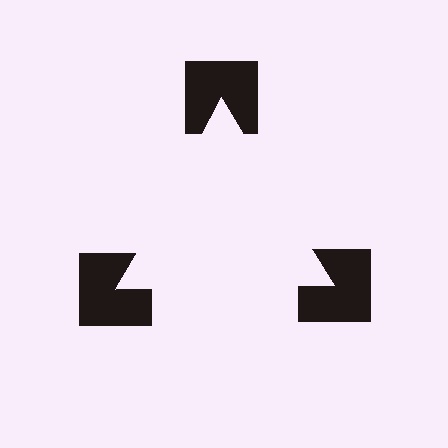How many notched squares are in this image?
There are 3 — one at each vertex of the illusory triangle.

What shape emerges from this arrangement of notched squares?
An illusory triangle — its edges are inferred from the aligned wedge cuts in the notched squares, not physically drawn.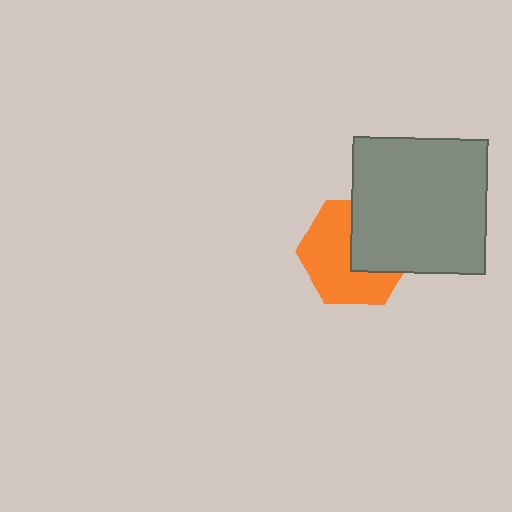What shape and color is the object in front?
The object in front is a gray square.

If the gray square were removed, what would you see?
You would see the complete orange hexagon.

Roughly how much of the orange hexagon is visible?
About half of it is visible (roughly 59%).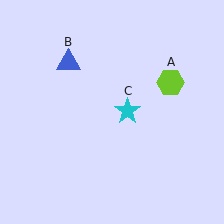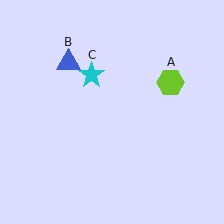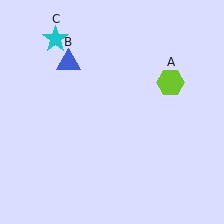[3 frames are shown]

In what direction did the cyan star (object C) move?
The cyan star (object C) moved up and to the left.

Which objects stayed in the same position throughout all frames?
Lime hexagon (object A) and blue triangle (object B) remained stationary.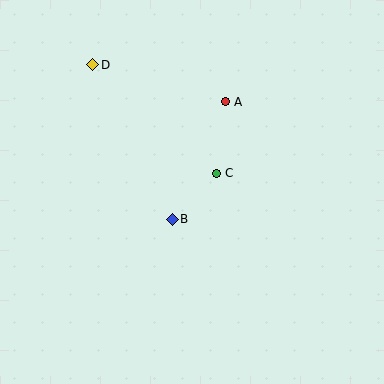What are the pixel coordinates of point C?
Point C is at (217, 173).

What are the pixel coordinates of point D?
Point D is at (93, 65).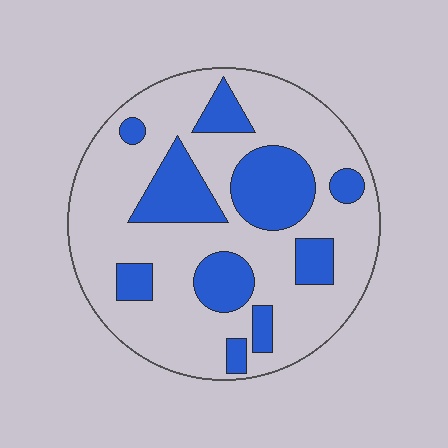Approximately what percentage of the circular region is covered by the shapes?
Approximately 30%.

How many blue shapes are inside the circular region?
10.